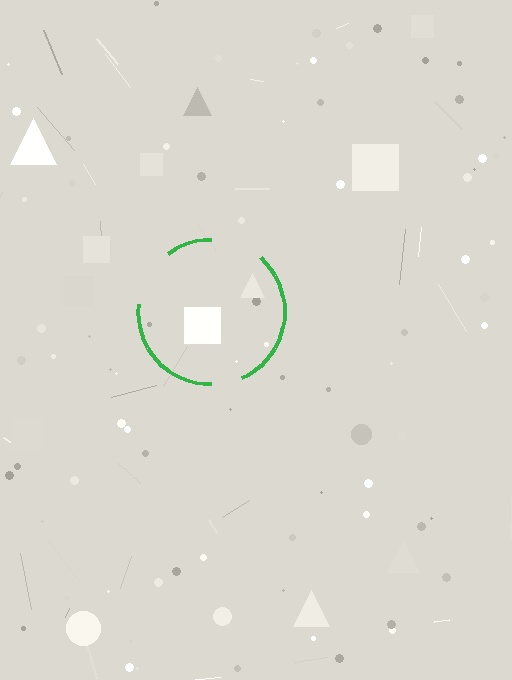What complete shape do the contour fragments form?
The contour fragments form a circle.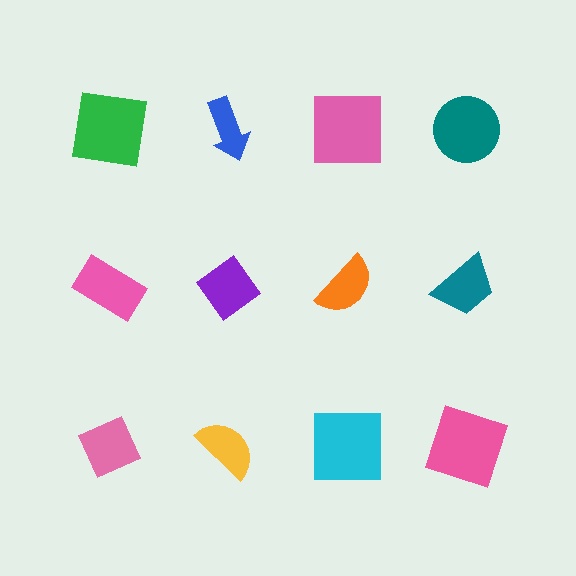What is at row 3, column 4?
A pink square.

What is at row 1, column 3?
A pink square.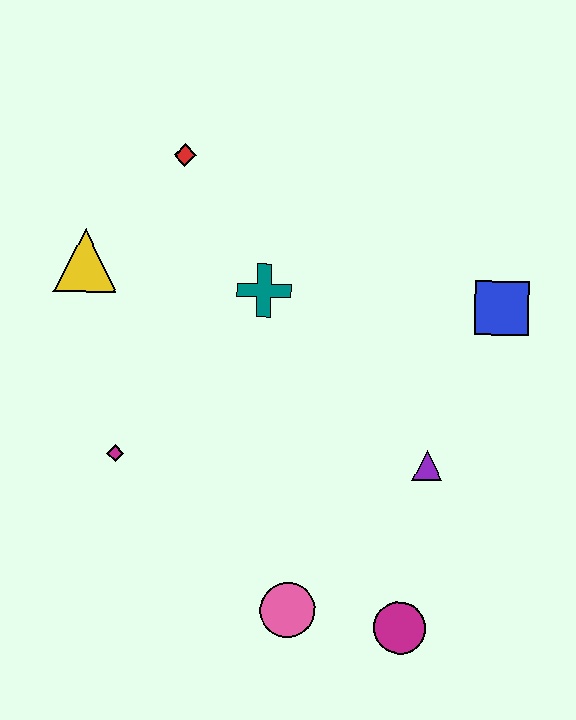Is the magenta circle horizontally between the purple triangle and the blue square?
No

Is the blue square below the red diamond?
Yes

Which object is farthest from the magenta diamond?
The blue square is farthest from the magenta diamond.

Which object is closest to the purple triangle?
The magenta circle is closest to the purple triangle.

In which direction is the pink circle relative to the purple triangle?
The pink circle is below the purple triangle.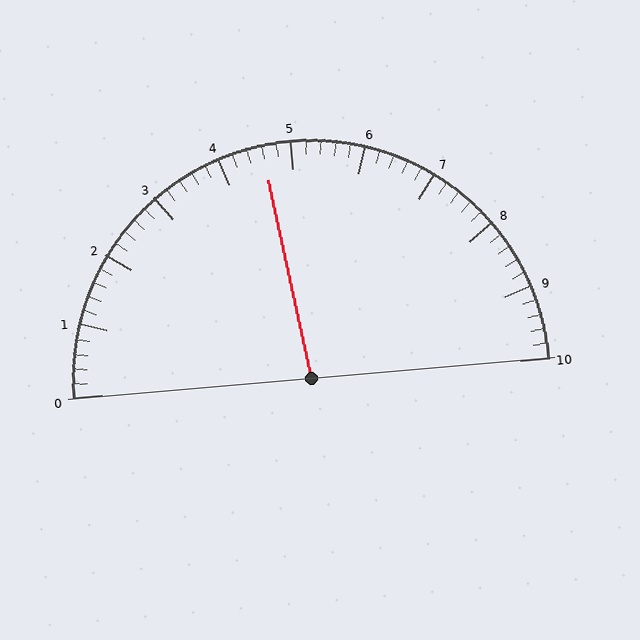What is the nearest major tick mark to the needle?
The nearest major tick mark is 5.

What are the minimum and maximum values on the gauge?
The gauge ranges from 0 to 10.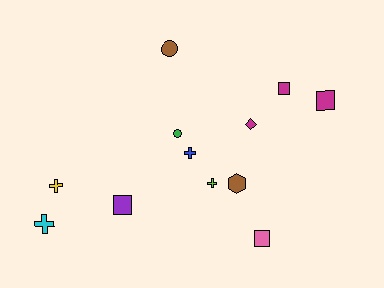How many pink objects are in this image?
There is 1 pink object.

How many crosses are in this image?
There are 4 crosses.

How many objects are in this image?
There are 12 objects.